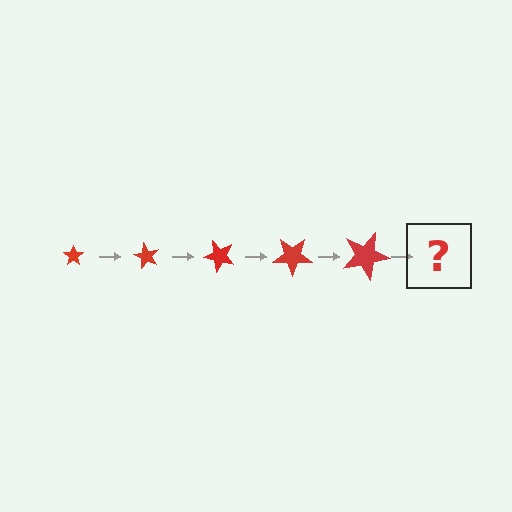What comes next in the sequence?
The next element should be a star, larger than the previous one and rotated 300 degrees from the start.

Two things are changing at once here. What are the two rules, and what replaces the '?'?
The two rules are that the star grows larger each step and it rotates 60 degrees each step. The '?' should be a star, larger than the previous one and rotated 300 degrees from the start.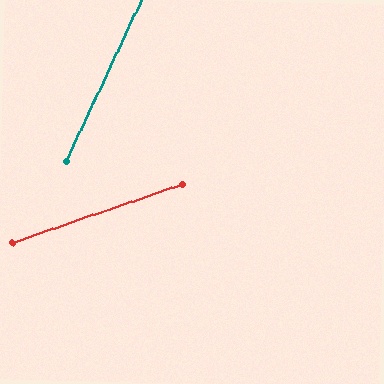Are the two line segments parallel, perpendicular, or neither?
Neither parallel nor perpendicular — they differ by about 46°.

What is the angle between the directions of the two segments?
Approximately 46 degrees.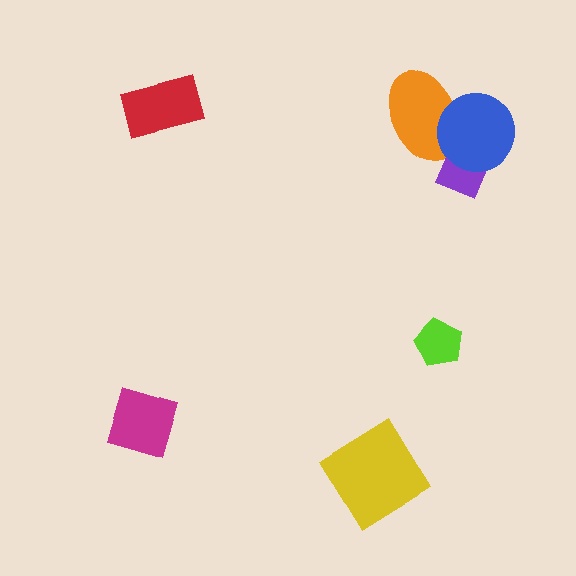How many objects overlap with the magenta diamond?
0 objects overlap with the magenta diamond.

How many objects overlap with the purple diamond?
2 objects overlap with the purple diamond.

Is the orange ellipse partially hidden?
Yes, it is partially covered by another shape.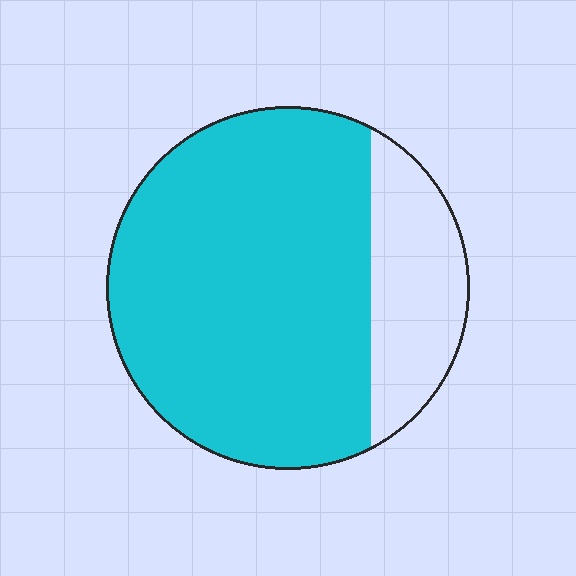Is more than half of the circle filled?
Yes.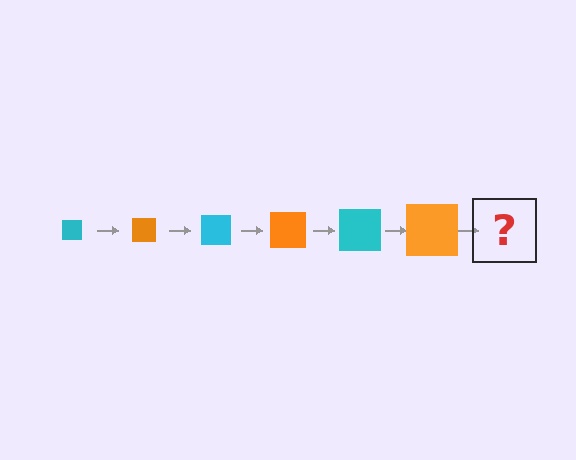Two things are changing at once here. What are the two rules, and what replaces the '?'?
The two rules are that the square grows larger each step and the color cycles through cyan and orange. The '?' should be a cyan square, larger than the previous one.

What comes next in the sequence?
The next element should be a cyan square, larger than the previous one.